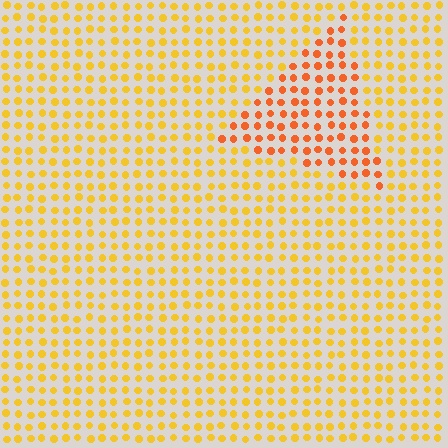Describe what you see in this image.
The image is filled with small yellow elements in a uniform arrangement. A triangle-shaped region is visible where the elements are tinted to a slightly different hue, forming a subtle color boundary.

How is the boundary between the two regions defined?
The boundary is defined purely by a slight shift in hue (about 30 degrees). Spacing, size, and orientation are identical on both sides.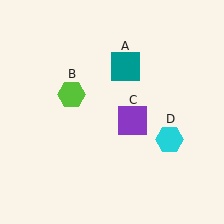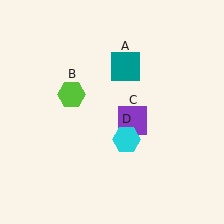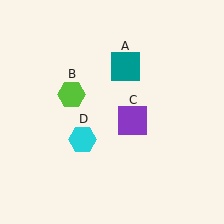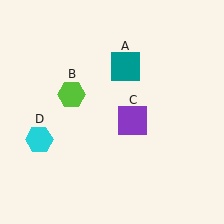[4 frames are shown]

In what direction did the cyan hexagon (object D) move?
The cyan hexagon (object D) moved left.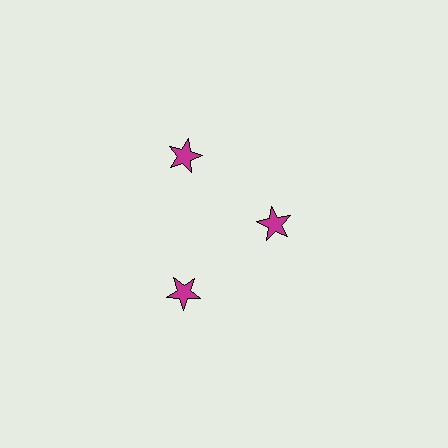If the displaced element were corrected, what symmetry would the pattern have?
It would have 3-fold rotational symmetry — the pattern would map onto itself every 120 degrees.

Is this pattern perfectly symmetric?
No. The 3 magenta stars are arranged in a ring, but one element near the 3 o'clock position is pulled inward toward the center, breaking the 3-fold rotational symmetry.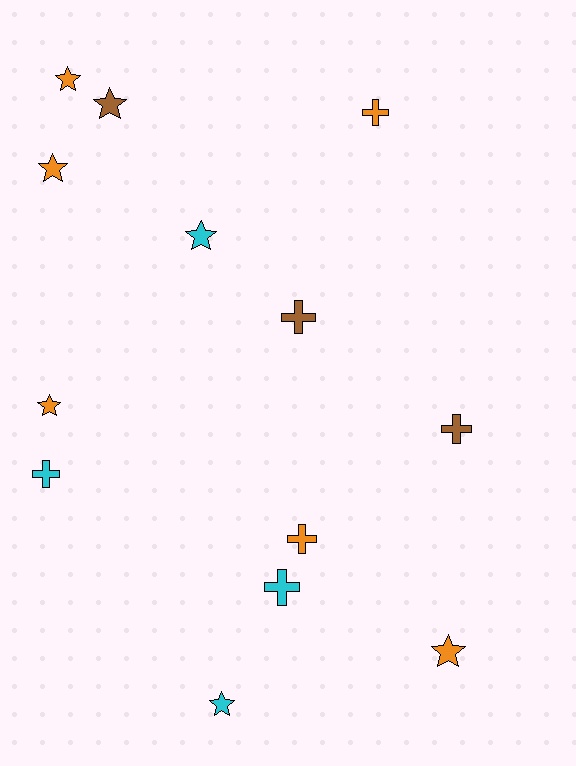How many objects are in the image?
There are 13 objects.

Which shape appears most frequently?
Star, with 7 objects.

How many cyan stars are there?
There are 2 cyan stars.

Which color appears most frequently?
Orange, with 6 objects.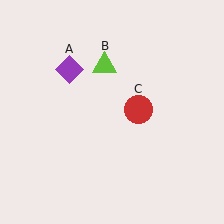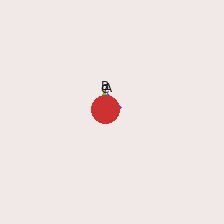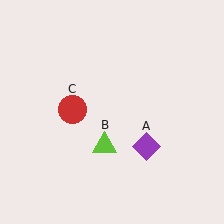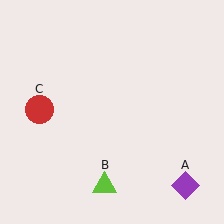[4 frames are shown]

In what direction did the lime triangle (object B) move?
The lime triangle (object B) moved down.